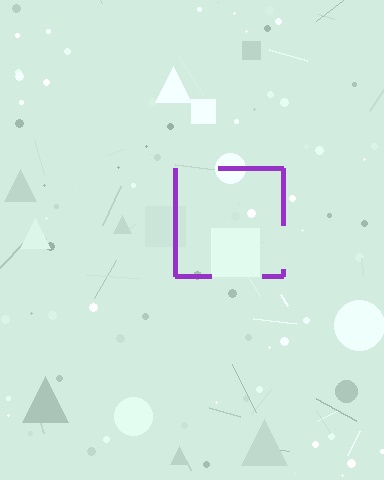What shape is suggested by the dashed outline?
The dashed outline suggests a square.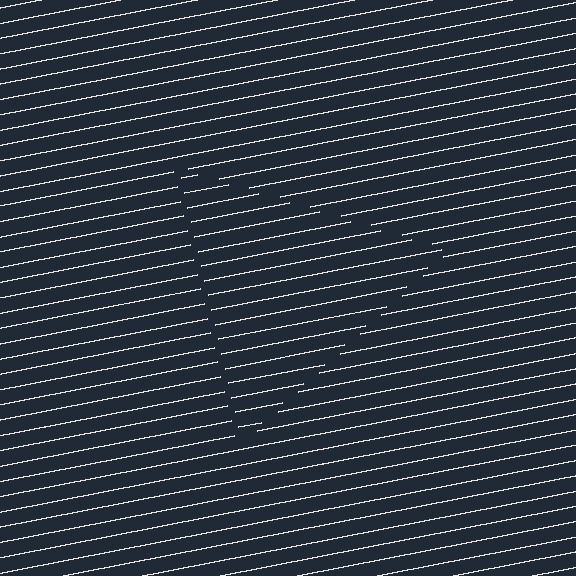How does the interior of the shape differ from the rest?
The interior of the shape contains the same grating, shifted by half a period — the contour is defined by the phase discontinuity where line-ends from the inner and outer gratings abut.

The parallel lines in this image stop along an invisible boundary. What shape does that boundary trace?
An illusory triangle. The interior of the shape contains the same grating, shifted by half a period — the contour is defined by the phase discontinuity where line-ends from the inner and outer gratings abut.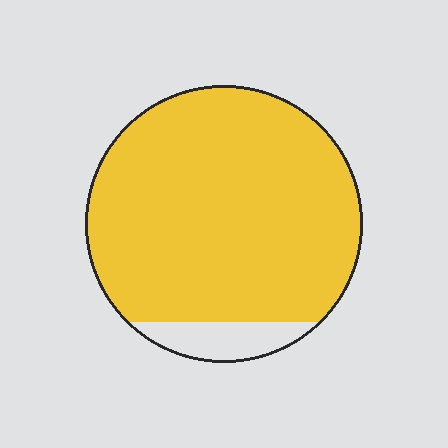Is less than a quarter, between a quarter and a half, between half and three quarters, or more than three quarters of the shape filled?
More than three quarters.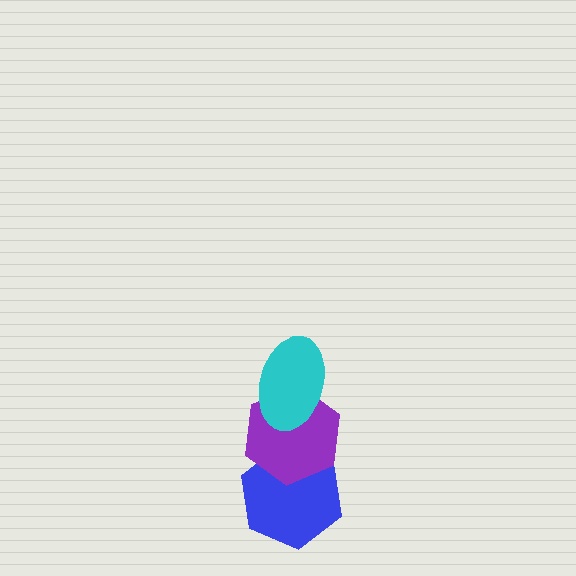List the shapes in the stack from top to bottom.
From top to bottom: the cyan ellipse, the purple hexagon, the blue hexagon.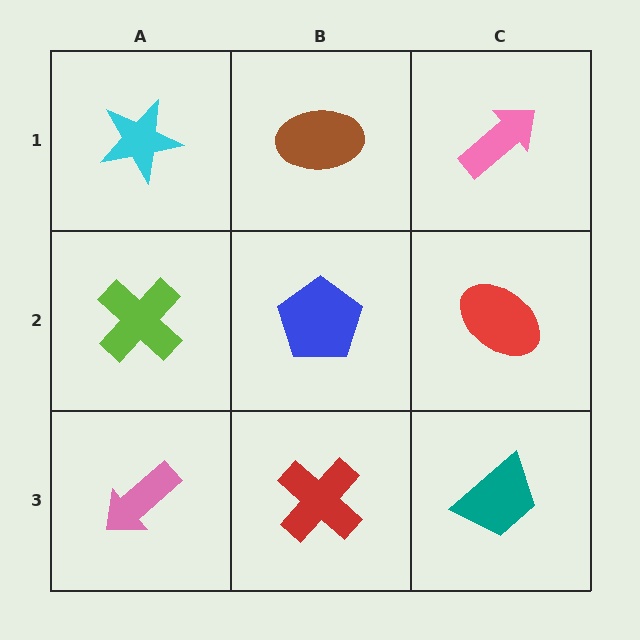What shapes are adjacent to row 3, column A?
A lime cross (row 2, column A), a red cross (row 3, column B).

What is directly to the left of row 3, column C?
A red cross.